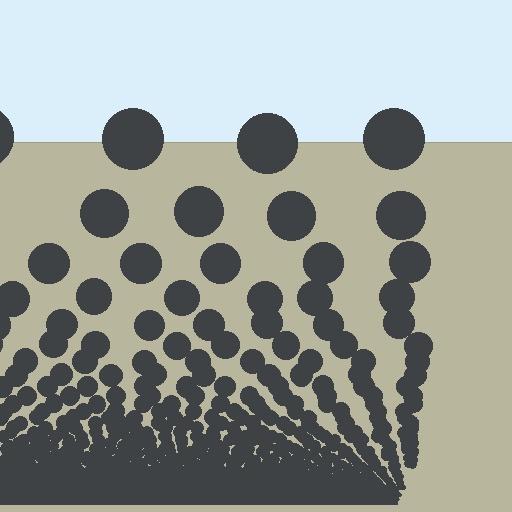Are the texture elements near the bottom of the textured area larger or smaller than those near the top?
Smaller. The gradient is inverted — elements near the bottom are smaller and denser.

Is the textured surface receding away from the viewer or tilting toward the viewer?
The surface appears to tilt toward the viewer. Texture elements get larger and sparser toward the top.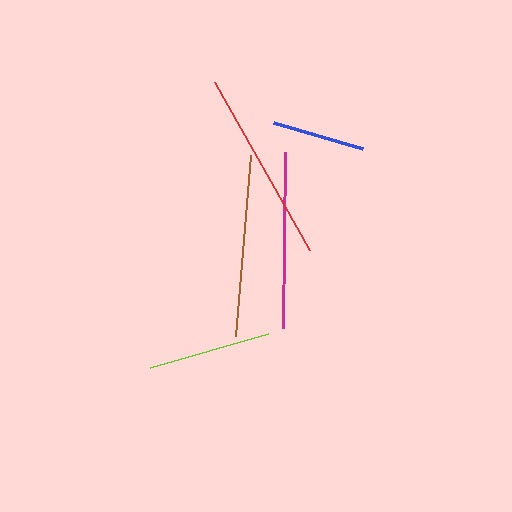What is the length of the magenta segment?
The magenta segment is approximately 176 pixels long.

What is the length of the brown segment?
The brown segment is approximately 182 pixels long.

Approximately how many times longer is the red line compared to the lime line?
The red line is approximately 1.6 times the length of the lime line.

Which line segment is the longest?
The red line is the longest at approximately 193 pixels.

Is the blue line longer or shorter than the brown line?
The brown line is longer than the blue line.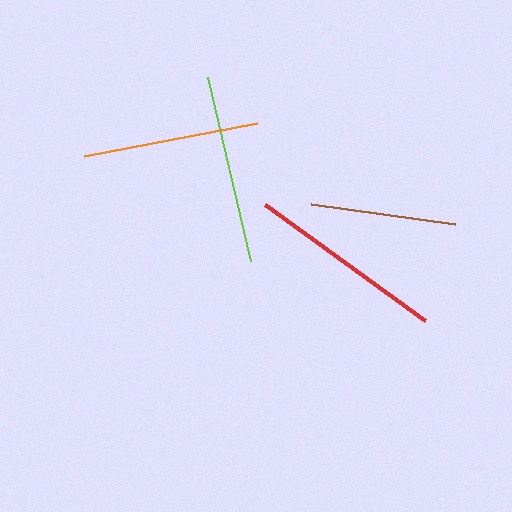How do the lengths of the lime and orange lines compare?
The lime and orange lines are approximately the same length.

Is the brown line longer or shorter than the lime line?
The lime line is longer than the brown line.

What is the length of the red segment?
The red segment is approximately 197 pixels long.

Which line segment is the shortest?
The brown line is the shortest at approximately 146 pixels.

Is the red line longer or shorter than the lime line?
The red line is longer than the lime line.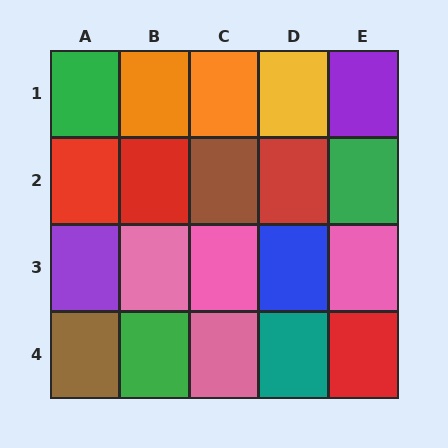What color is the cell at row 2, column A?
Red.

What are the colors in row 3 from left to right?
Purple, pink, pink, blue, pink.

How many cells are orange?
2 cells are orange.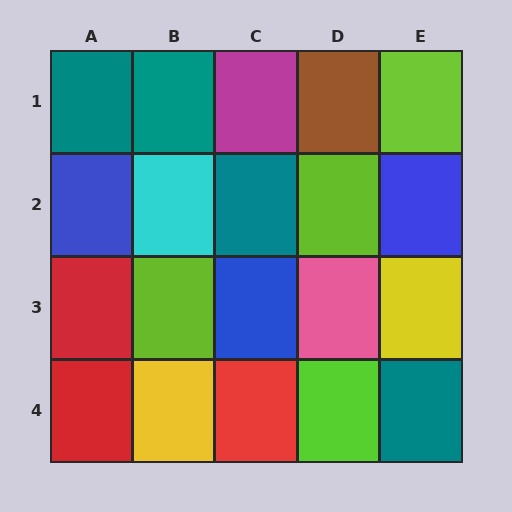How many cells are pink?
1 cell is pink.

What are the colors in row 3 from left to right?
Red, lime, blue, pink, yellow.